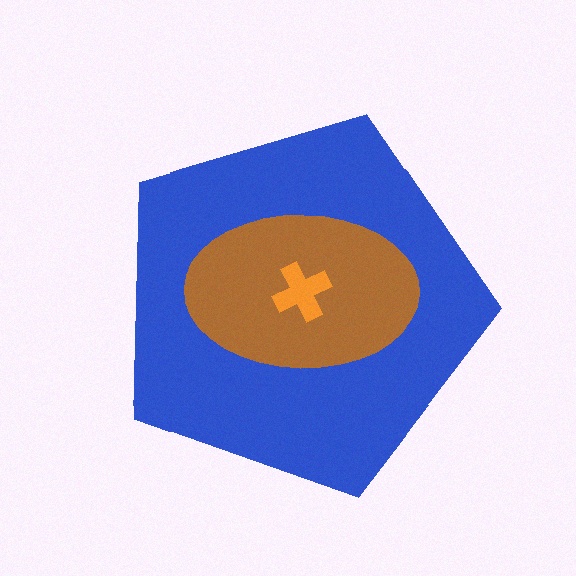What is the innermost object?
The orange cross.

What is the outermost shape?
The blue pentagon.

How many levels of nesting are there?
3.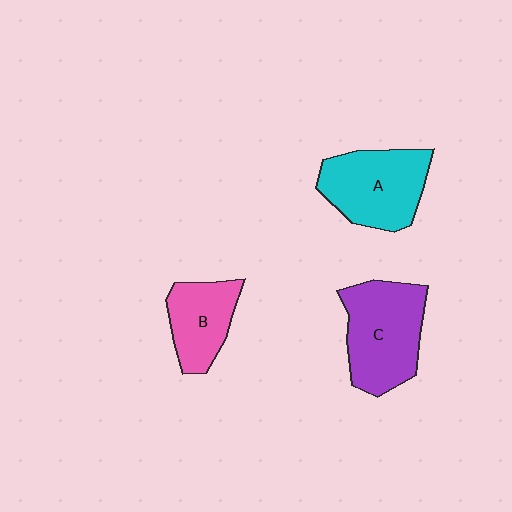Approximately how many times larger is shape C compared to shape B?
Approximately 1.5 times.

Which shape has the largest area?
Shape C (purple).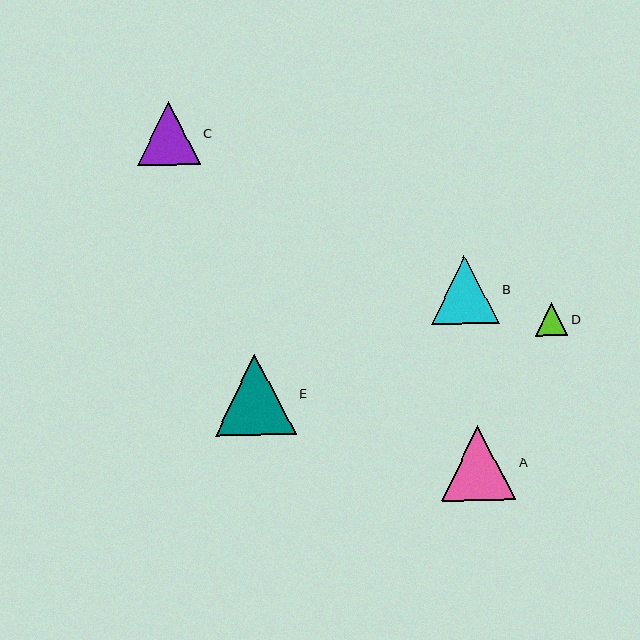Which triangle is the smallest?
Triangle D is the smallest with a size of approximately 33 pixels.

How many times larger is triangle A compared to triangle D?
Triangle A is approximately 2.3 times the size of triangle D.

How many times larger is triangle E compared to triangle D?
Triangle E is approximately 2.5 times the size of triangle D.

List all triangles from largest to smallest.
From largest to smallest: E, A, B, C, D.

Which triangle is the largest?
Triangle E is the largest with a size of approximately 81 pixels.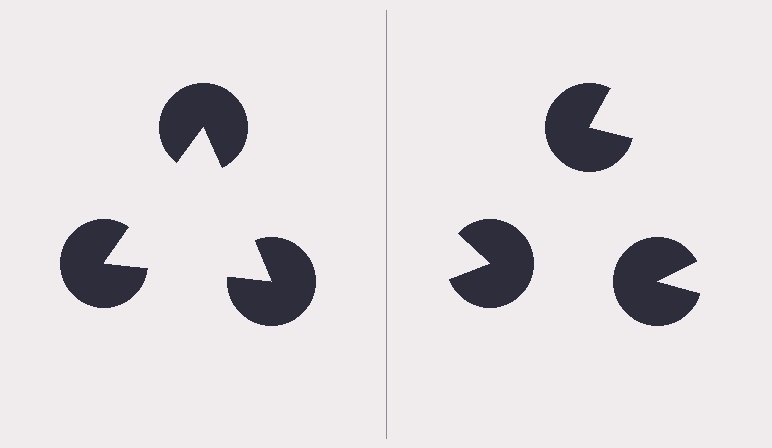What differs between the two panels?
The pac-man discs are positioned identically on both sides; only the wedge orientations differ. On the left they align to a triangle; on the right they are misaligned.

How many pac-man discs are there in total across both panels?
6 — 3 on each side.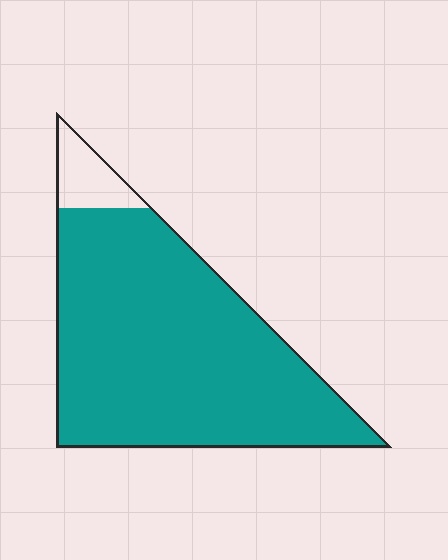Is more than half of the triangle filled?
Yes.